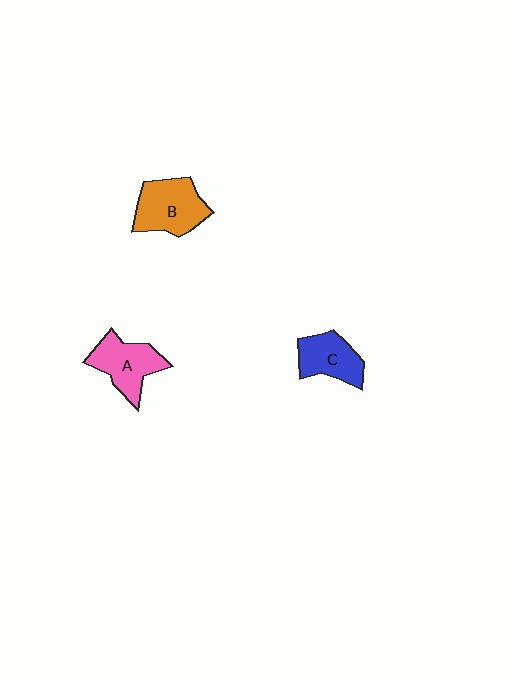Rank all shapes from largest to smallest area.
From largest to smallest: B (orange), A (pink), C (blue).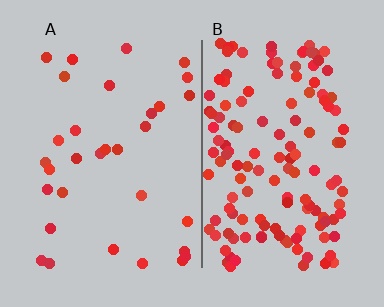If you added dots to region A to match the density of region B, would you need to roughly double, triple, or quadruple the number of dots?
Approximately quadruple.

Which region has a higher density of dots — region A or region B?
B (the right).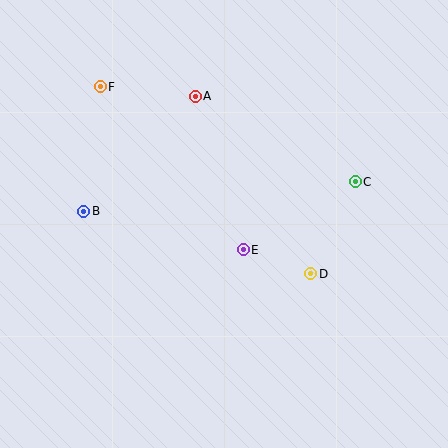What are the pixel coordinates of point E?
Point E is at (243, 250).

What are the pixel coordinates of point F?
Point F is at (100, 87).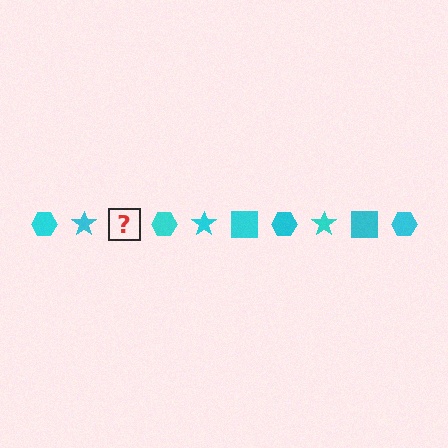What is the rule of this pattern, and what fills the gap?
The rule is that the pattern cycles through hexagon, star, square shapes in cyan. The gap should be filled with a cyan square.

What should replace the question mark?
The question mark should be replaced with a cyan square.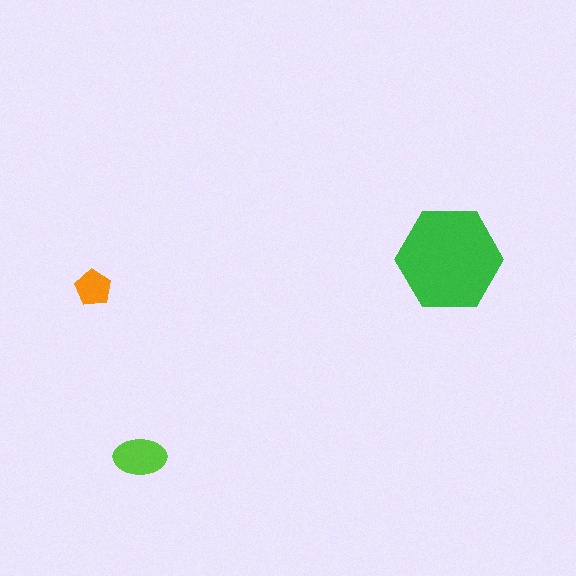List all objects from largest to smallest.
The green hexagon, the lime ellipse, the orange pentagon.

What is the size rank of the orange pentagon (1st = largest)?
3rd.